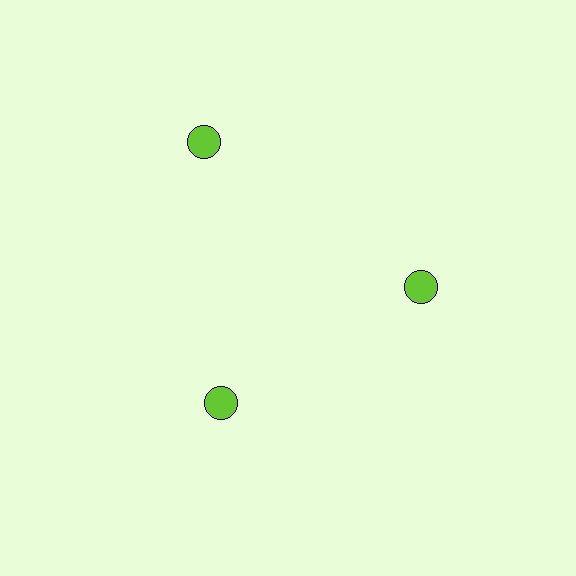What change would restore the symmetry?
The symmetry would be restored by moving it inward, back onto the ring so that all 3 circles sit at equal angles and equal distance from the center.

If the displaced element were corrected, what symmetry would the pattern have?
It would have 3-fold rotational symmetry — the pattern would map onto itself every 120 degrees.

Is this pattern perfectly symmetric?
No. The 3 lime circles are arranged in a ring, but one element near the 11 o'clock position is pushed outward from the center, breaking the 3-fold rotational symmetry.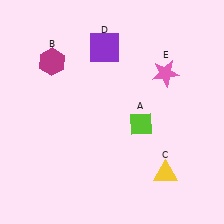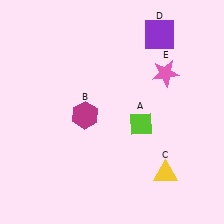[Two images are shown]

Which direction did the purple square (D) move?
The purple square (D) moved right.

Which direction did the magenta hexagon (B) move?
The magenta hexagon (B) moved down.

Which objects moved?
The objects that moved are: the magenta hexagon (B), the purple square (D).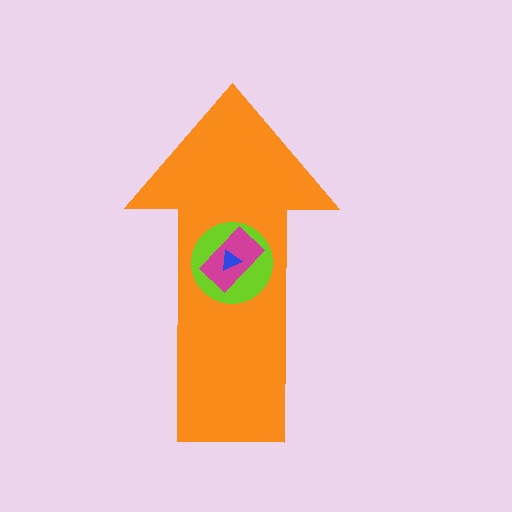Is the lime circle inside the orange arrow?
Yes.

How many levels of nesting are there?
4.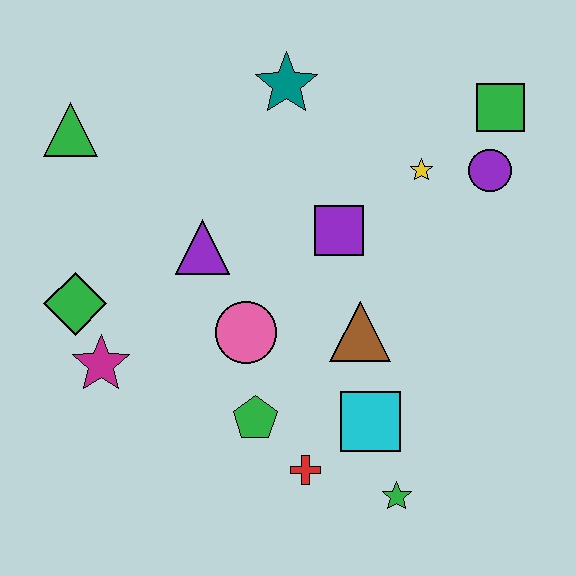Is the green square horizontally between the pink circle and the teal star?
No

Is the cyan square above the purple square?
No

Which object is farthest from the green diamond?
The green square is farthest from the green diamond.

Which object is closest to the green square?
The purple circle is closest to the green square.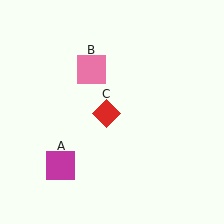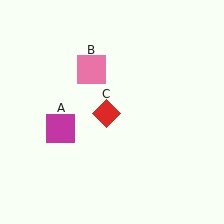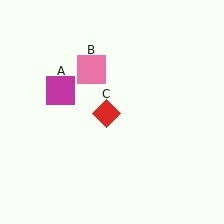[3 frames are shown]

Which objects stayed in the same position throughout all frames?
Pink square (object B) and red diamond (object C) remained stationary.